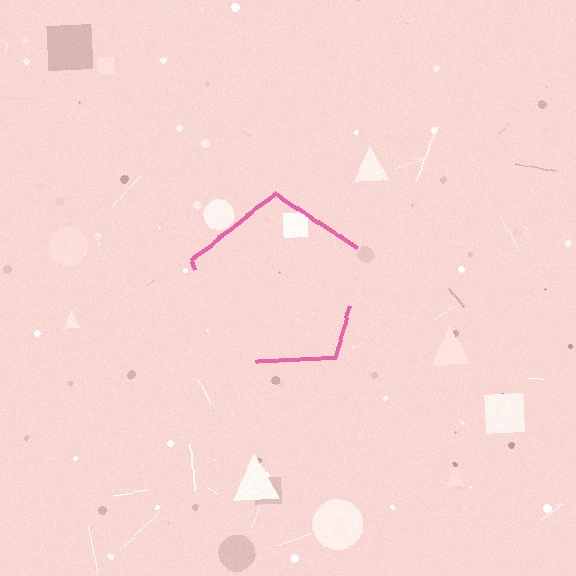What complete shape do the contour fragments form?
The contour fragments form a pentagon.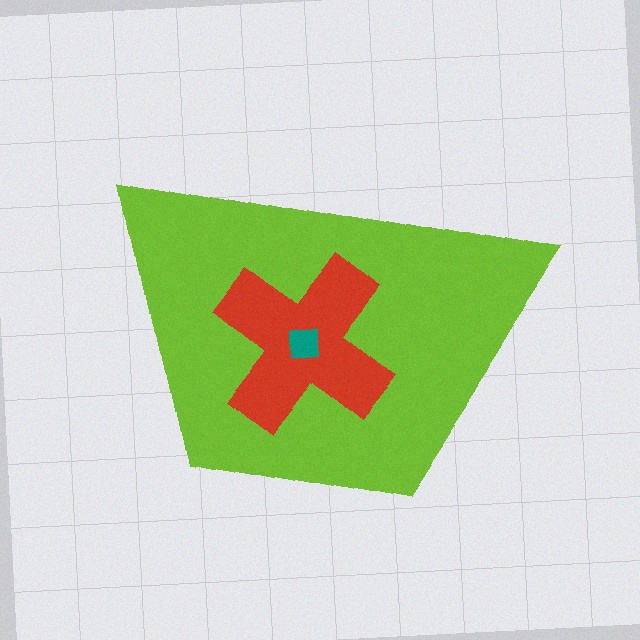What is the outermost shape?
The lime trapezoid.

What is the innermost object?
The teal square.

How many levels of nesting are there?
3.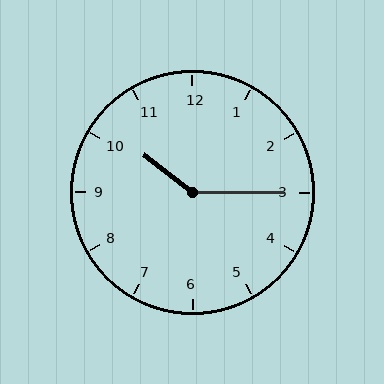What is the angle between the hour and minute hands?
Approximately 142 degrees.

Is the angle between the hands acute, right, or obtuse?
It is obtuse.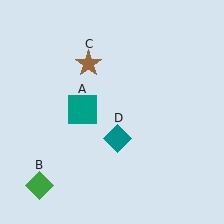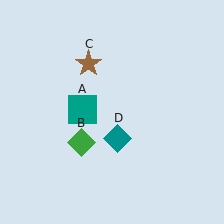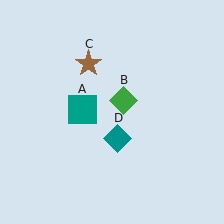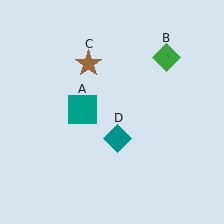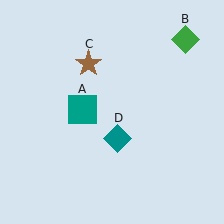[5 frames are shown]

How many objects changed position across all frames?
1 object changed position: green diamond (object B).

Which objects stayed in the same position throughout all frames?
Teal square (object A) and brown star (object C) and teal diamond (object D) remained stationary.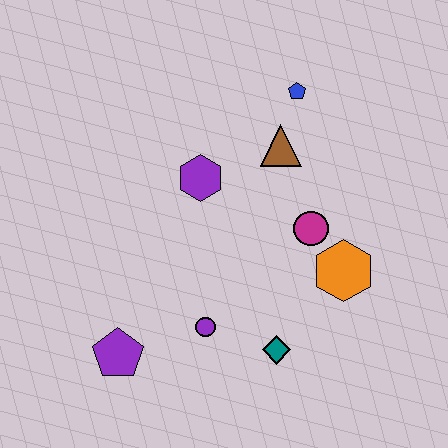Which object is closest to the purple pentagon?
The purple circle is closest to the purple pentagon.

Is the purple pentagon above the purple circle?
No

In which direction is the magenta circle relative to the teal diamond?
The magenta circle is above the teal diamond.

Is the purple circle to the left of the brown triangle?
Yes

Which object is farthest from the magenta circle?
The purple pentagon is farthest from the magenta circle.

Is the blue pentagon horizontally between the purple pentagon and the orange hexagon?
Yes